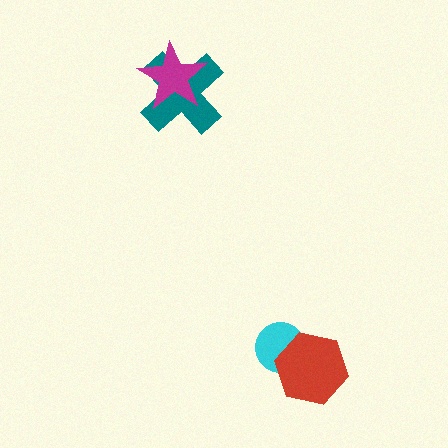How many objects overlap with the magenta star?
1 object overlaps with the magenta star.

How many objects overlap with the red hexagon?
1 object overlaps with the red hexagon.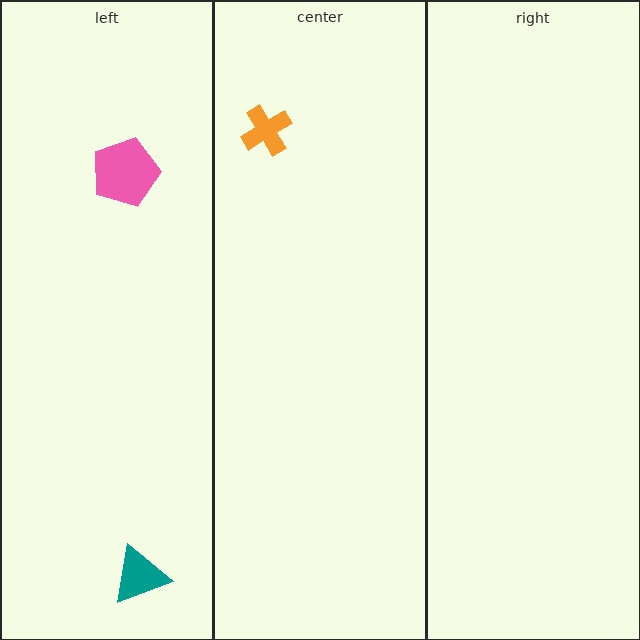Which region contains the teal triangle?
The left region.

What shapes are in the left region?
The pink pentagon, the teal triangle.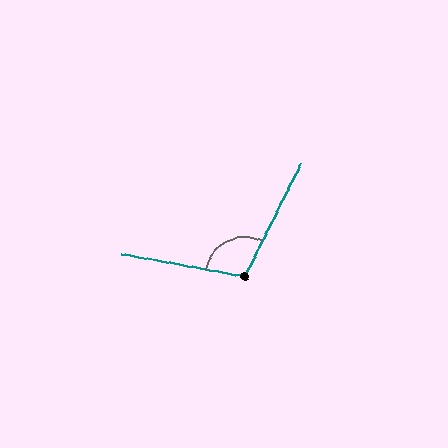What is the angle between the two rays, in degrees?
Approximately 106 degrees.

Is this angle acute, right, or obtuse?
It is obtuse.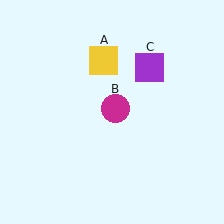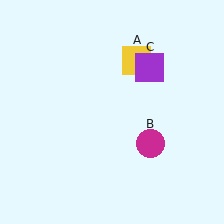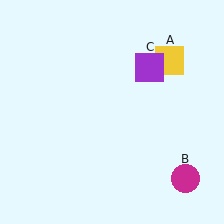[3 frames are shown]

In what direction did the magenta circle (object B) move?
The magenta circle (object B) moved down and to the right.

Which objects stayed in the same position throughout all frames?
Purple square (object C) remained stationary.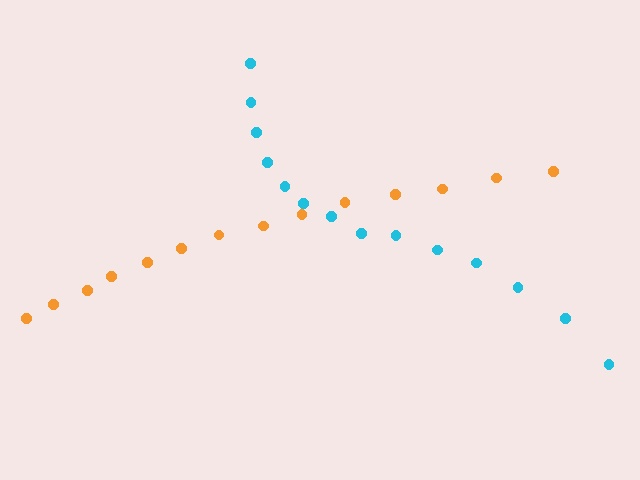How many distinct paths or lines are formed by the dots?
There are 2 distinct paths.